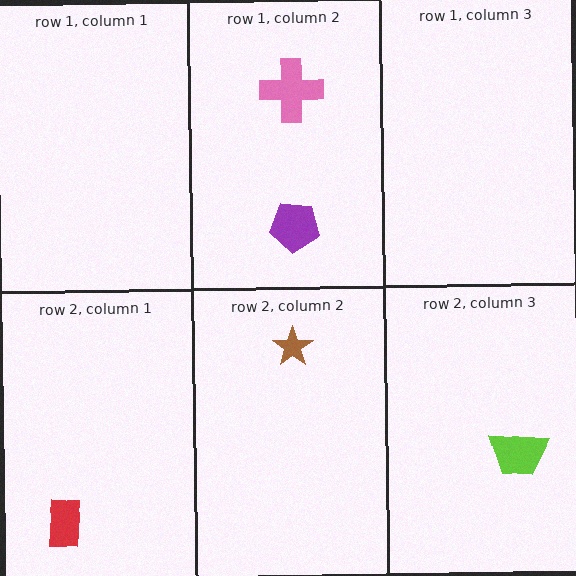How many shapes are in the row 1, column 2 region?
2.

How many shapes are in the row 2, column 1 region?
1.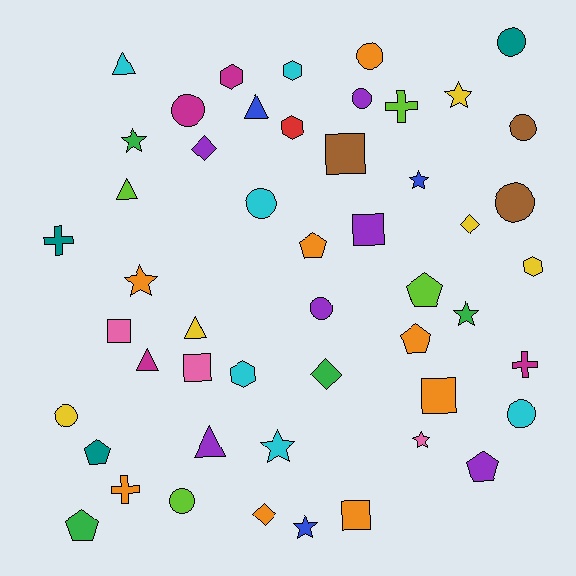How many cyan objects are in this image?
There are 6 cyan objects.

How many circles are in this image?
There are 11 circles.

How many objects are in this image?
There are 50 objects.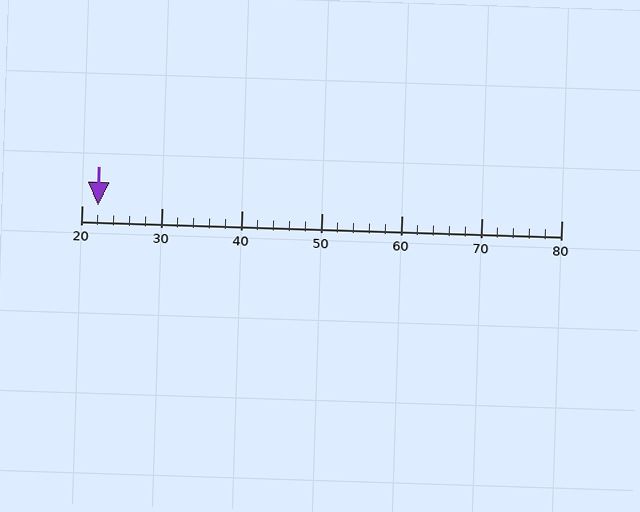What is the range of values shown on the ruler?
The ruler shows values from 20 to 80.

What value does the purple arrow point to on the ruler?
The purple arrow points to approximately 22.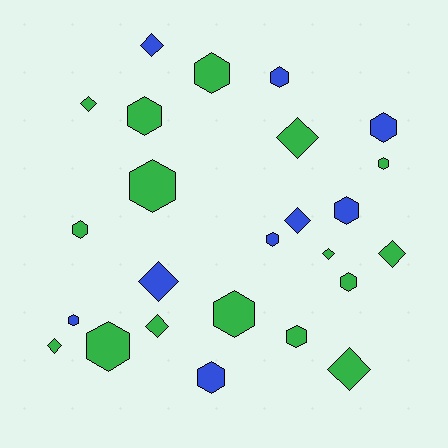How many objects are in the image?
There are 25 objects.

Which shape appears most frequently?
Hexagon, with 15 objects.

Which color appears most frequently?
Green, with 16 objects.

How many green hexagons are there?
There are 9 green hexagons.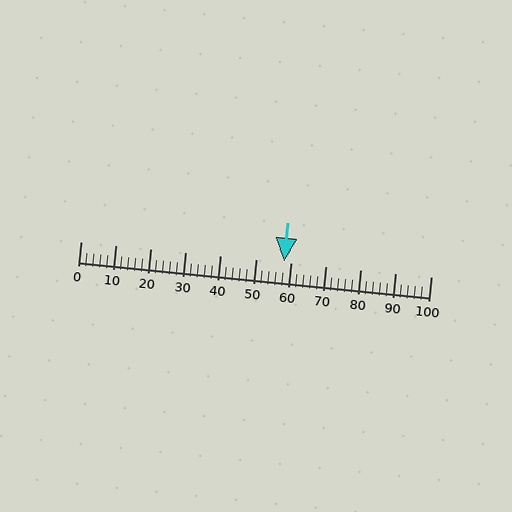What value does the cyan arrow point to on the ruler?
The cyan arrow points to approximately 58.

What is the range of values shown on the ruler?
The ruler shows values from 0 to 100.